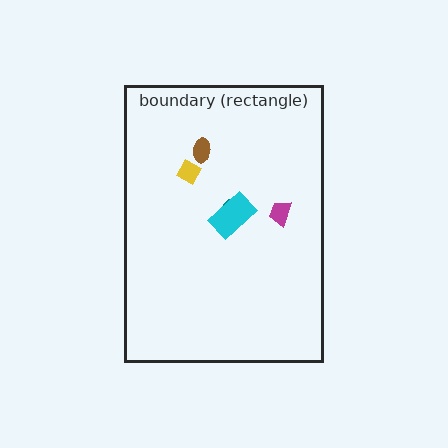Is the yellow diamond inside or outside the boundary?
Inside.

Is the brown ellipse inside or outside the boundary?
Inside.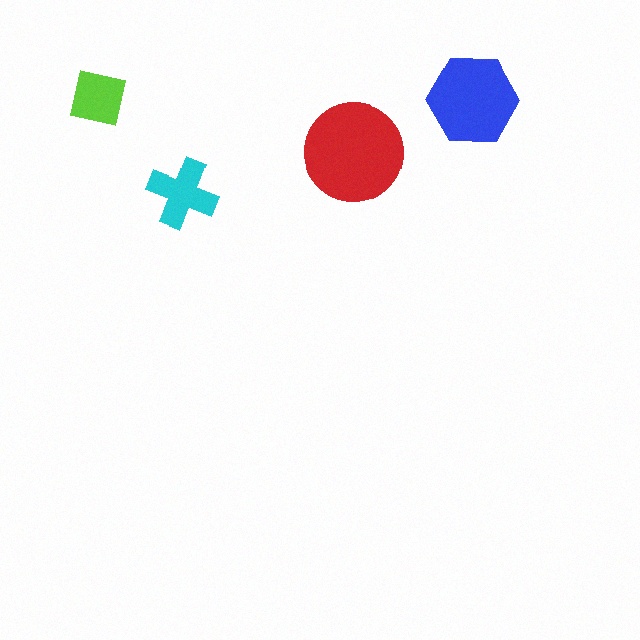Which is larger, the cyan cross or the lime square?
The cyan cross.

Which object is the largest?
The red circle.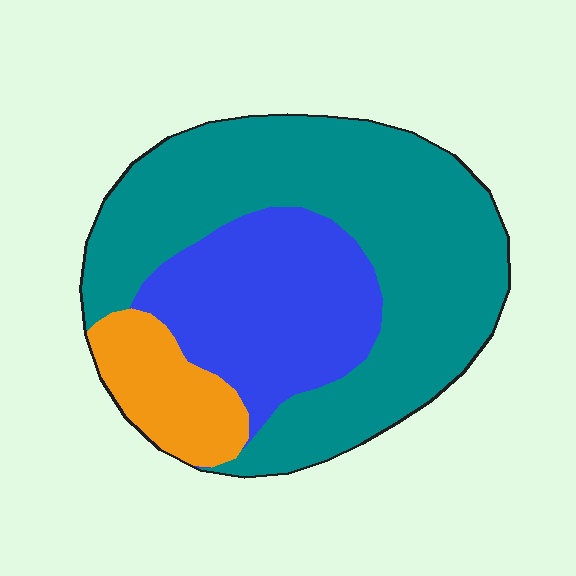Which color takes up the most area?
Teal, at roughly 60%.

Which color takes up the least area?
Orange, at roughly 10%.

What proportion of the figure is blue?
Blue takes up between a sixth and a third of the figure.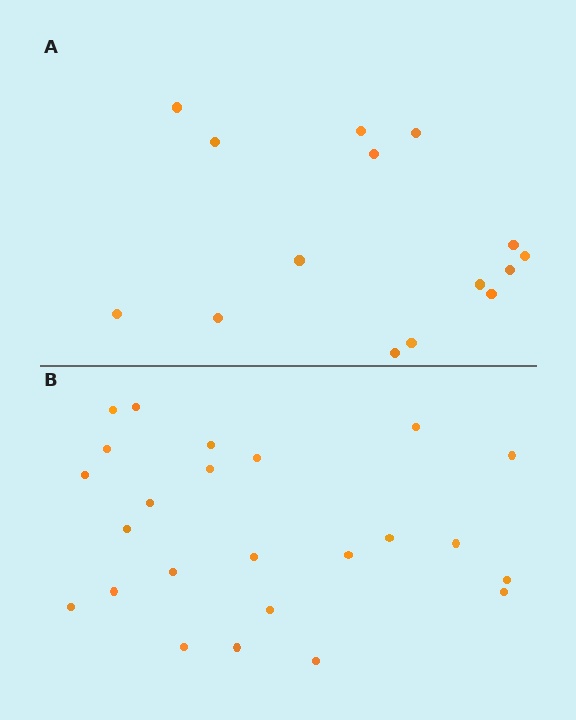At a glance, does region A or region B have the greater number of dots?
Region B (the bottom region) has more dots.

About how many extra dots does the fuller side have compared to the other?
Region B has roughly 8 or so more dots than region A.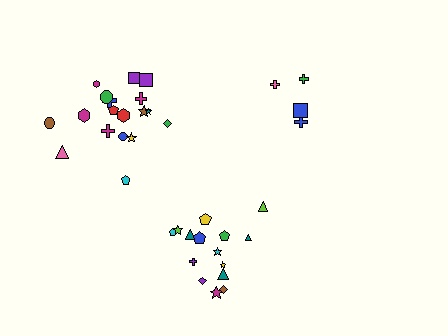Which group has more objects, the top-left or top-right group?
The top-left group.